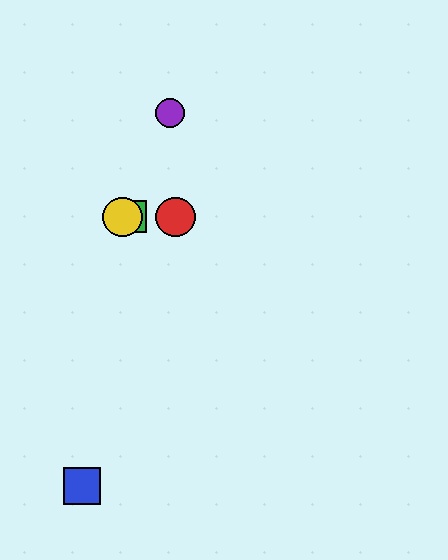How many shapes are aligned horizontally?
3 shapes (the red circle, the green square, the yellow circle) are aligned horizontally.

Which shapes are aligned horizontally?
The red circle, the green square, the yellow circle are aligned horizontally.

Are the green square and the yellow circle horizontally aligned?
Yes, both are at y≈217.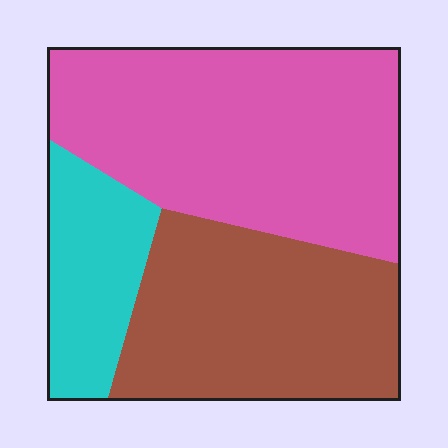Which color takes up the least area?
Cyan, at roughly 15%.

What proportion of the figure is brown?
Brown covers about 35% of the figure.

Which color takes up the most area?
Pink, at roughly 50%.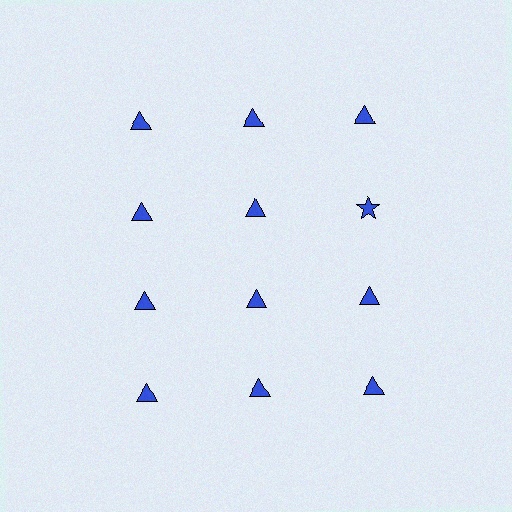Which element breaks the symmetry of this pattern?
The blue star in the second row, center column breaks the symmetry. All other shapes are blue triangles.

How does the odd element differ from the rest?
It has a different shape: star instead of triangle.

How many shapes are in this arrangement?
There are 12 shapes arranged in a grid pattern.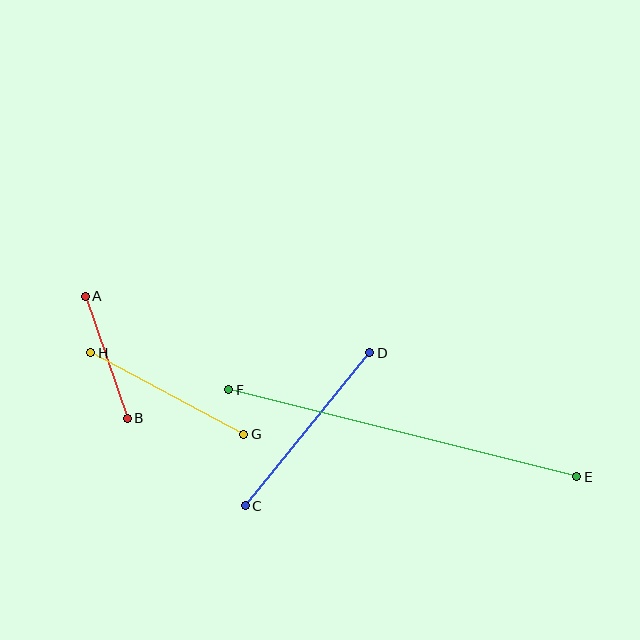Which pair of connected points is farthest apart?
Points E and F are farthest apart.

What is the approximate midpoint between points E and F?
The midpoint is at approximately (403, 433) pixels.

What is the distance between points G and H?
The distance is approximately 173 pixels.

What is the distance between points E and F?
The distance is approximately 359 pixels.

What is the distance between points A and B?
The distance is approximately 129 pixels.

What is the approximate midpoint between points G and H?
The midpoint is at approximately (167, 394) pixels.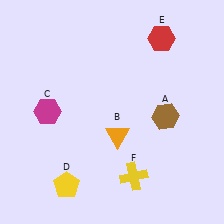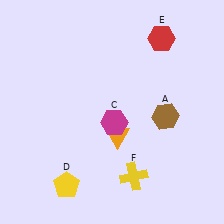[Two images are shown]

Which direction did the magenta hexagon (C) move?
The magenta hexagon (C) moved right.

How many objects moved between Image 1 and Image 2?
1 object moved between the two images.